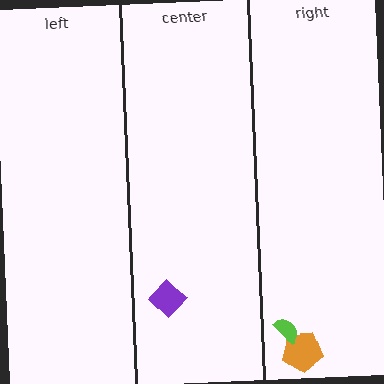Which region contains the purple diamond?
The center region.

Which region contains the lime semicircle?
The right region.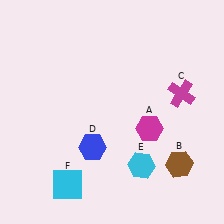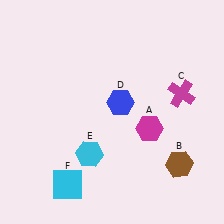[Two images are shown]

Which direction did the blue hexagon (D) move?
The blue hexagon (D) moved up.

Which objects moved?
The objects that moved are: the blue hexagon (D), the cyan hexagon (E).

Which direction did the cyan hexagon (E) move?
The cyan hexagon (E) moved left.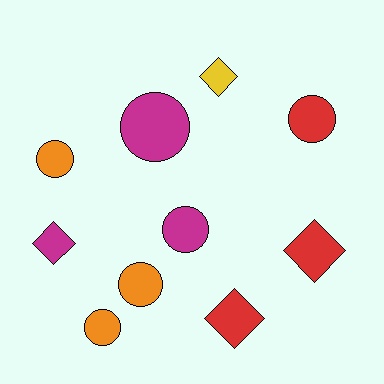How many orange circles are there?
There are 3 orange circles.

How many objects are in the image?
There are 10 objects.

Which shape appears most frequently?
Circle, with 6 objects.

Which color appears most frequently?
Orange, with 3 objects.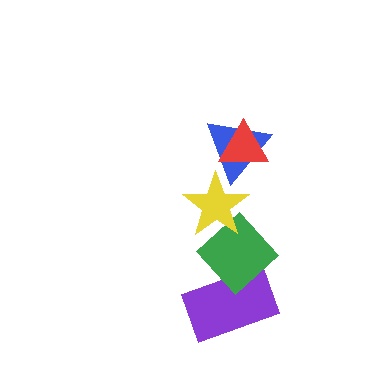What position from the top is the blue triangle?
The blue triangle is 2nd from the top.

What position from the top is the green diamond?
The green diamond is 4th from the top.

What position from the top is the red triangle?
The red triangle is 1st from the top.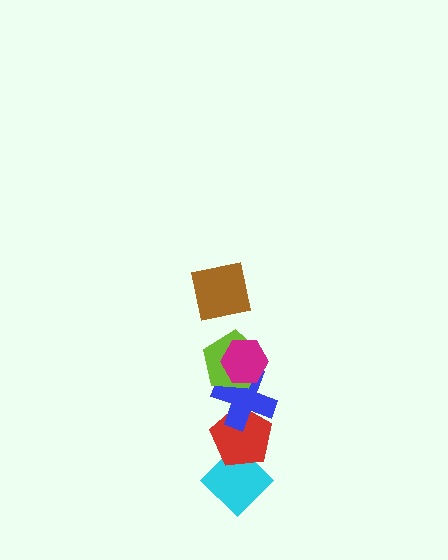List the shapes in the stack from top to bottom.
From top to bottom: the brown square, the magenta hexagon, the lime pentagon, the blue cross, the red pentagon, the cyan diamond.